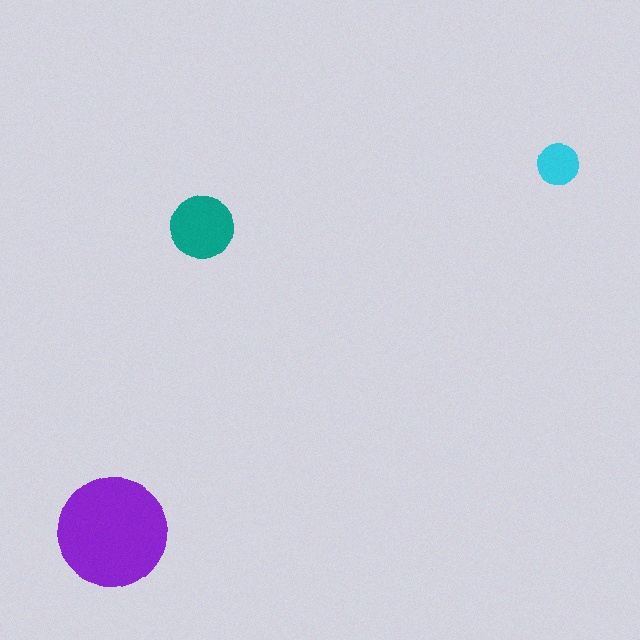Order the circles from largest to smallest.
the purple one, the teal one, the cyan one.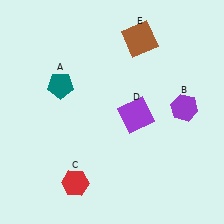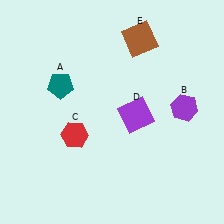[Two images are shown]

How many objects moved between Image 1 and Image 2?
1 object moved between the two images.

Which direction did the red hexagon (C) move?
The red hexagon (C) moved up.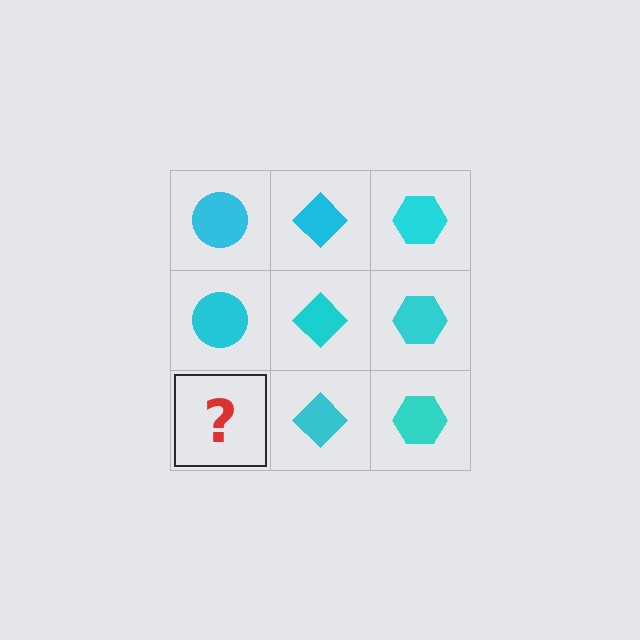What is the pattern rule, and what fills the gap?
The rule is that each column has a consistent shape. The gap should be filled with a cyan circle.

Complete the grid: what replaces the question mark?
The question mark should be replaced with a cyan circle.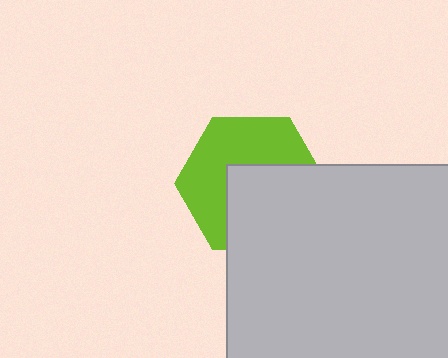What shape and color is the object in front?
The object in front is a light gray rectangle.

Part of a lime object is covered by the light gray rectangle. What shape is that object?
It is a hexagon.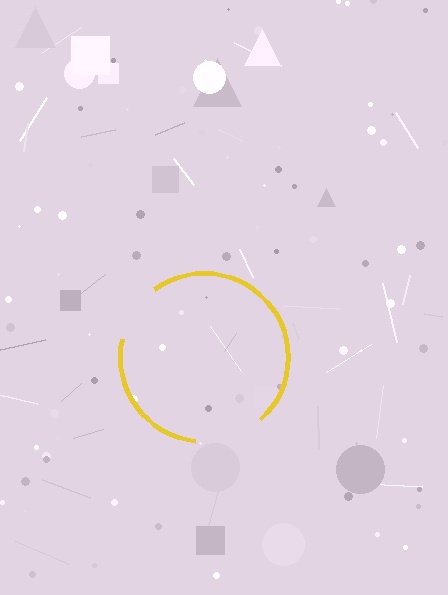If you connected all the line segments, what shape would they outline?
They would outline a circle.